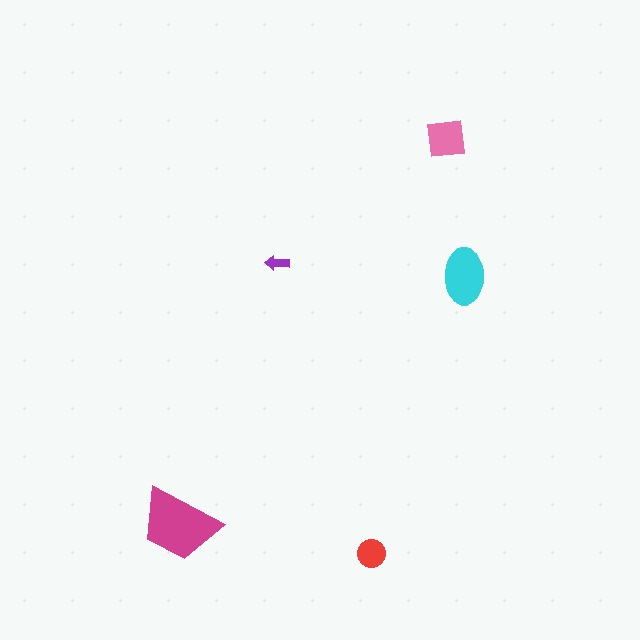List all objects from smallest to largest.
The purple arrow, the red circle, the pink square, the cyan ellipse, the magenta trapezoid.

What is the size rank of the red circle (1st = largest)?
4th.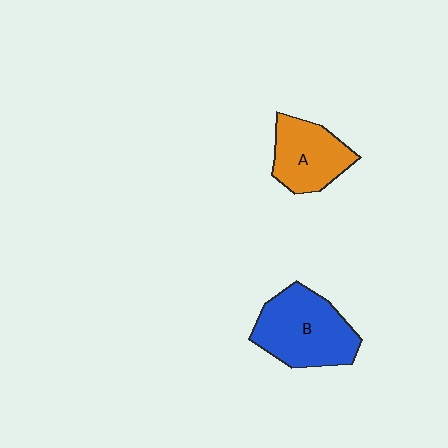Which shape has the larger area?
Shape B (blue).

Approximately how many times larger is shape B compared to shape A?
Approximately 1.4 times.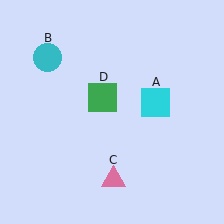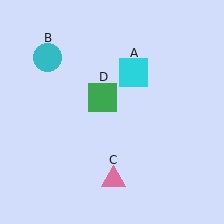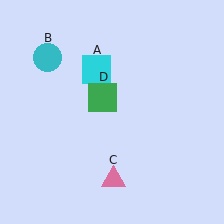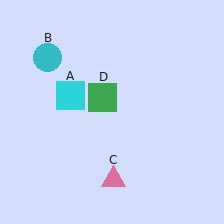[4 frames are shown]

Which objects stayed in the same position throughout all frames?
Cyan circle (object B) and pink triangle (object C) and green square (object D) remained stationary.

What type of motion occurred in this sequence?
The cyan square (object A) rotated counterclockwise around the center of the scene.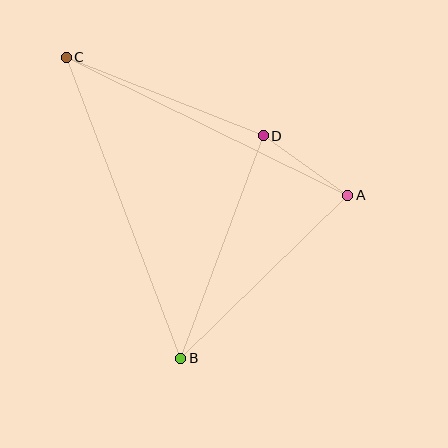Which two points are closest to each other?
Points A and D are closest to each other.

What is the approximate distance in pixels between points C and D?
The distance between C and D is approximately 212 pixels.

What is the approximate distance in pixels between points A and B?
The distance between A and B is approximately 233 pixels.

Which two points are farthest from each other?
Points B and C are farthest from each other.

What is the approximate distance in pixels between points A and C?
The distance between A and C is approximately 314 pixels.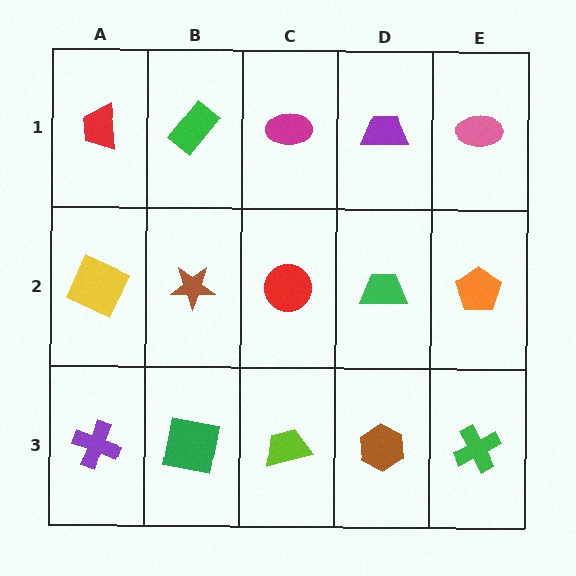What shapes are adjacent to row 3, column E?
An orange pentagon (row 2, column E), a brown hexagon (row 3, column D).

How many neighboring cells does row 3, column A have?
2.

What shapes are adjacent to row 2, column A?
A red trapezoid (row 1, column A), a purple cross (row 3, column A), a brown star (row 2, column B).